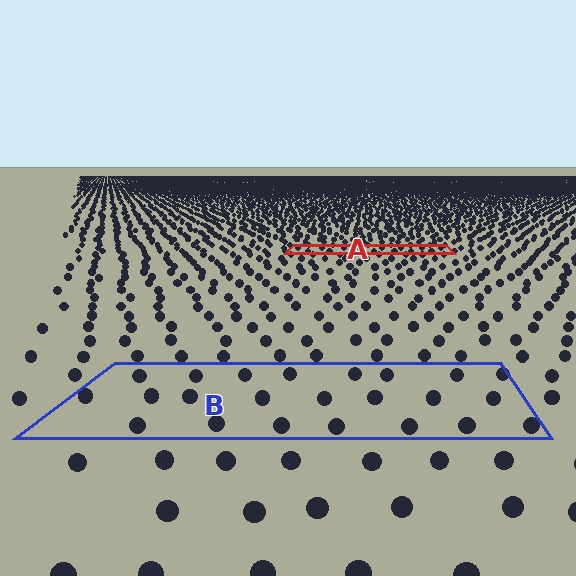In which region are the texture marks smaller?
The texture marks are smaller in region A, because it is farther away.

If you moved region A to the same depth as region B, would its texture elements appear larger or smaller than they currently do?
They would appear larger. At a closer depth, the same texture elements are projected at a bigger on-screen size.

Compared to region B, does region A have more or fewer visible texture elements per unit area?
Region A has more texture elements per unit area — they are packed more densely because it is farther away.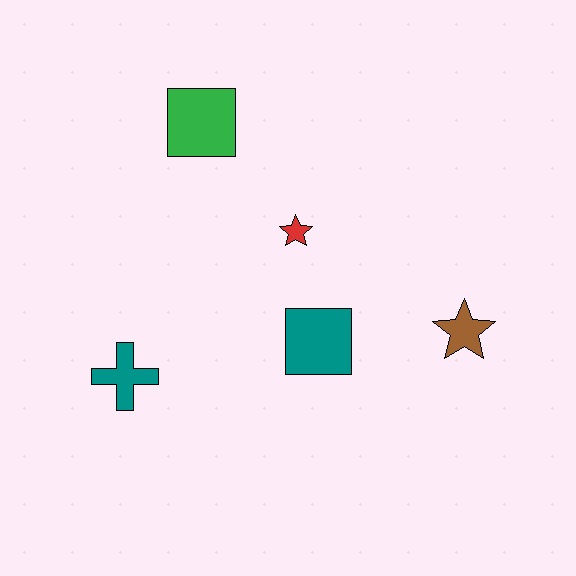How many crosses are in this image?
There is 1 cross.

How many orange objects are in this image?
There are no orange objects.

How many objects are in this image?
There are 5 objects.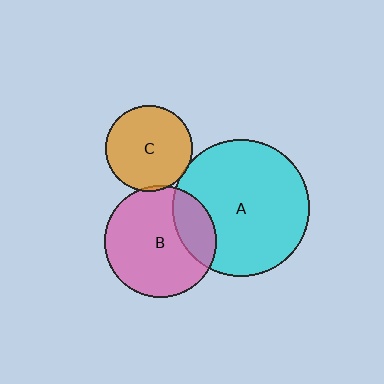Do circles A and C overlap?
Yes.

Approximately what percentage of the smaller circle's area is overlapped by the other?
Approximately 5%.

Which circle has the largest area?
Circle A (cyan).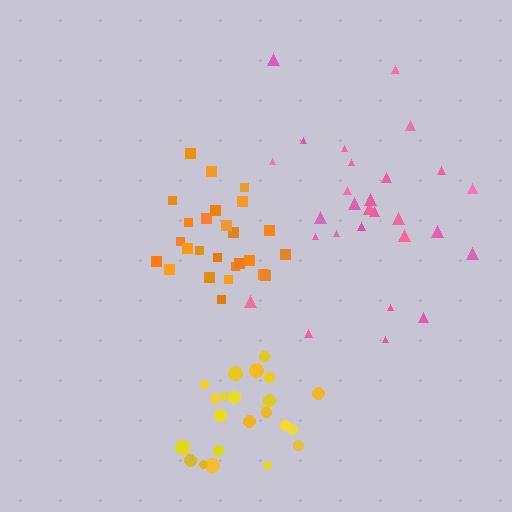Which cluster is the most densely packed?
Orange.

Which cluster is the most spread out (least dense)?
Pink.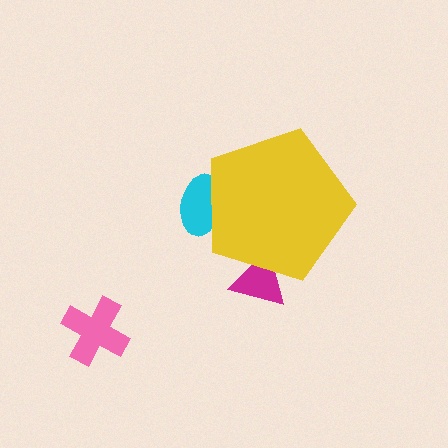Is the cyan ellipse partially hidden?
Yes, the cyan ellipse is partially hidden behind the yellow pentagon.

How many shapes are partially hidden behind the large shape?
2 shapes are partially hidden.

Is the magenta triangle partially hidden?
Yes, the magenta triangle is partially hidden behind the yellow pentagon.